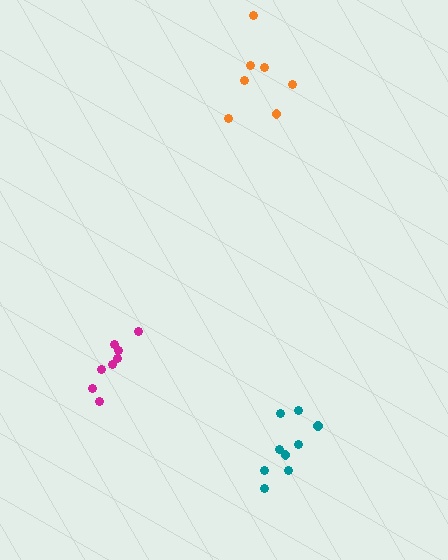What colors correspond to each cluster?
The clusters are colored: teal, orange, magenta.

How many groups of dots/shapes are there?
There are 3 groups.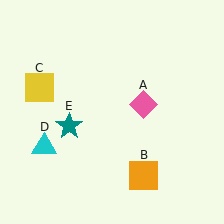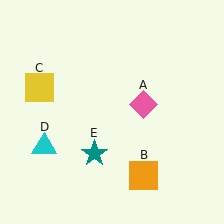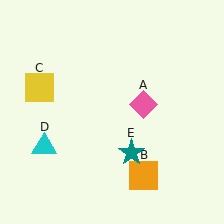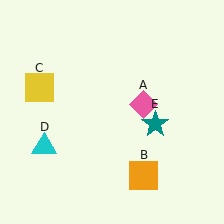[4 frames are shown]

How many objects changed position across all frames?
1 object changed position: teal star (object E).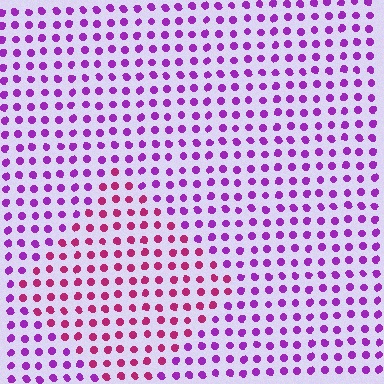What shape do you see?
I see a diamond.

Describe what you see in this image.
The image is filled with small purple elements in a uniform arrangement. A diamond-shaped region is visible where the elements are tinted to a slightly different hue, forming a subtle color boundary.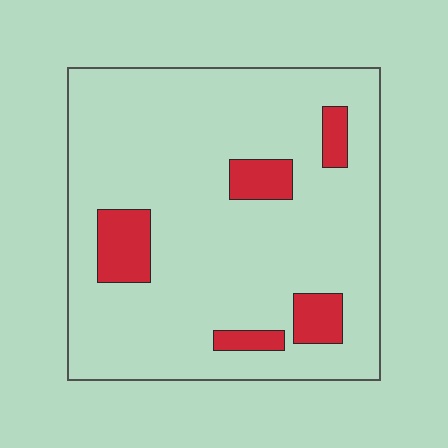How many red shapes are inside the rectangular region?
5.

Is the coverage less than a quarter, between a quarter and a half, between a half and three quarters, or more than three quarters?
Less than a quarter.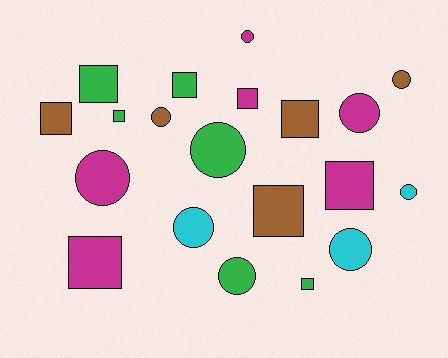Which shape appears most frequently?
Circle, with 10 objects.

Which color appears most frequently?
Magenta, with 6 objects.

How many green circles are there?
There are 2 green circles.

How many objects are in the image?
There are 20 objects.